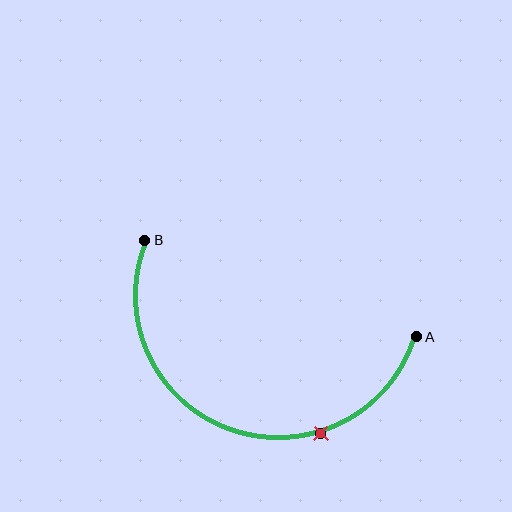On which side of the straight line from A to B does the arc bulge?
The arc bulges below the straight line connecting A and B.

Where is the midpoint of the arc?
The arc midpoint is the point on the curve farthest from the straight line joining A and B. It sits below that line.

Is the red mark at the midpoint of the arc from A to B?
No. The red mark lies on the arc but is closer to endpoint A. The arc midpoint would be at the point on the curve equidistant along the arc from both A and B.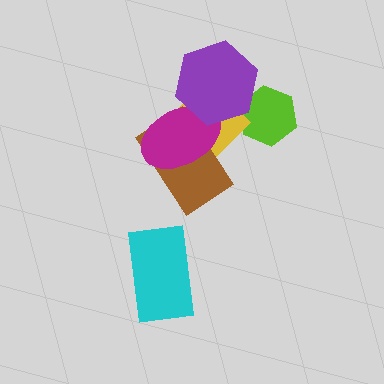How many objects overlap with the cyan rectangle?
0 objects overlap with the cyan rectangle.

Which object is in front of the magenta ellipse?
The purple hexagon is in front of the magenta ellipse.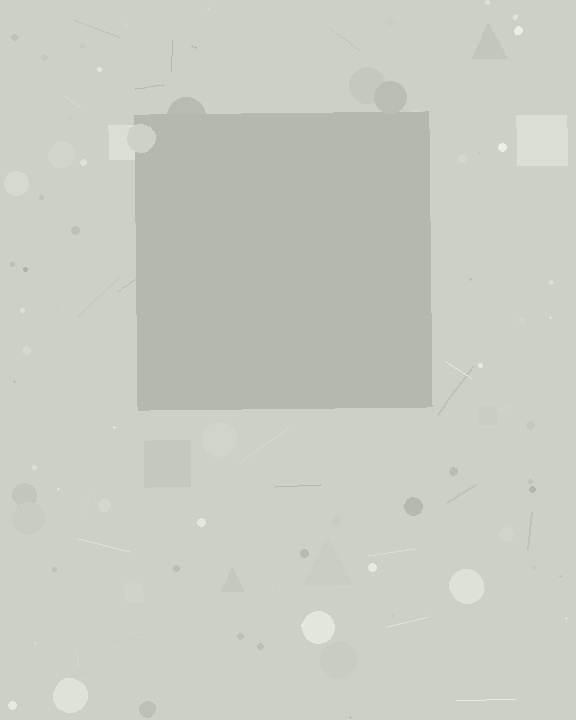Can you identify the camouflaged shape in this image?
The camouflaged shape is a square.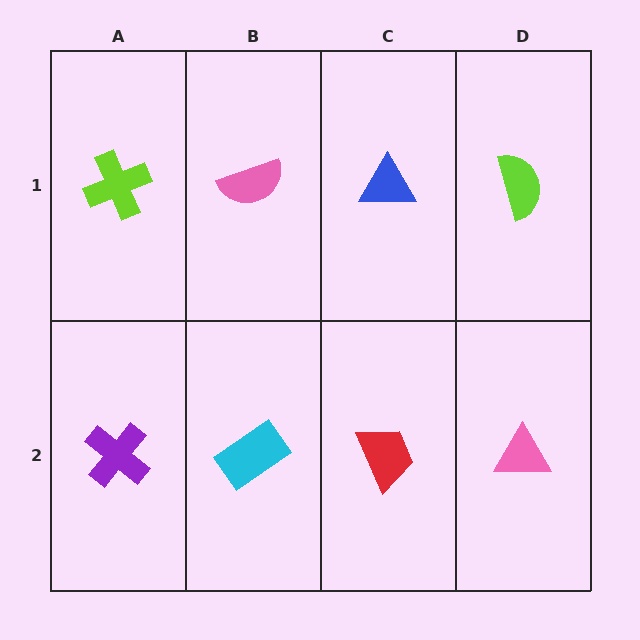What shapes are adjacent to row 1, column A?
A purple cross (row 2, column A), a pink semicircle (row 1, column B).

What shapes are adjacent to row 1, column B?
A cyan rectangle (row 2, column B), a lime cross (row 1, column A), a blue triangle (row 1, column C).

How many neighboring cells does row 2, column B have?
3.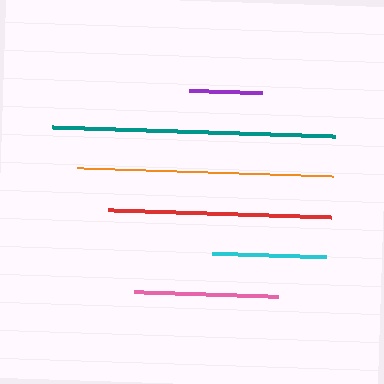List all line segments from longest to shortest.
From longest to shortest: teal, orange, red, pink, cyan, purple.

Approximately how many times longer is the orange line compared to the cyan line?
The orange line is approximately 2.2 times the length of the cyan line.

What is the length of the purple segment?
The purple segment is approximately 72 pixels long.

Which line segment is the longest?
The teal line is the longest at approximately 284 pixels.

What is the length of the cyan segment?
The cyan segment is approximately 115 pixels long.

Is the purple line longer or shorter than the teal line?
The teal line is longer than the purple line.